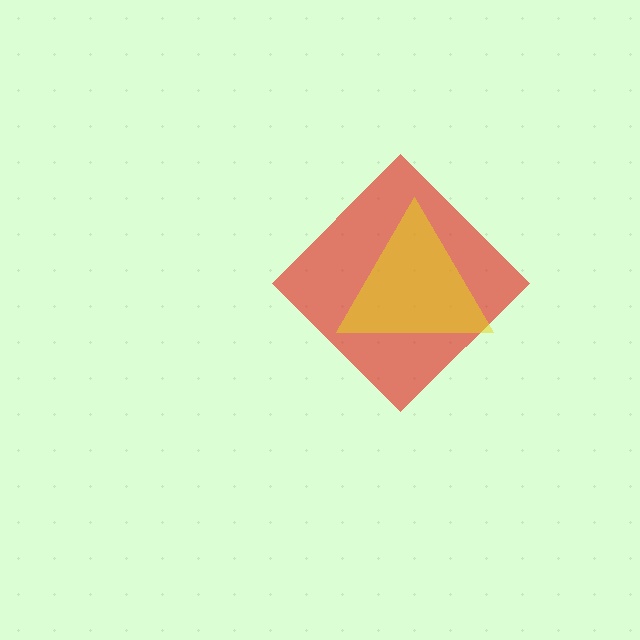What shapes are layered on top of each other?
The layered shapes are: a red diamond, a yellow triangle.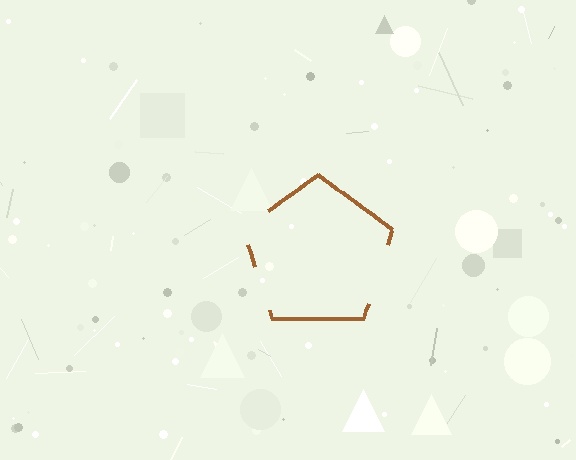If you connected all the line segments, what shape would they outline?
They would outline a pentagon.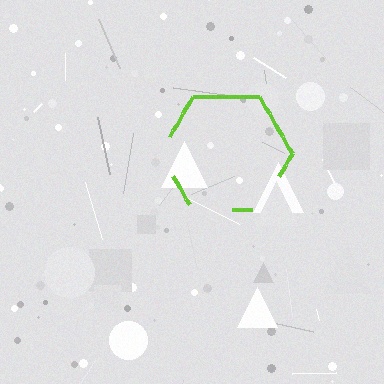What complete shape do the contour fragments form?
The contour fragments form a hexagon.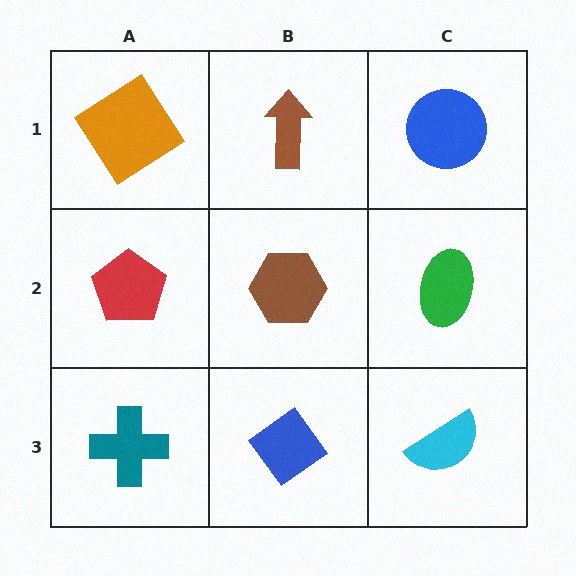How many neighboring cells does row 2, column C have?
3.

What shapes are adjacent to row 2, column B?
A brown arrow (row 1, column B), a blue diamond (row 3, column B), a red pentagon (row 2, column A), a green ellipse (row 2, column C).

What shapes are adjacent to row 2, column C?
A blue circle (row 1, column C), a cyan semicircle (row 3, column C), a brown hexagon (row 2, column B).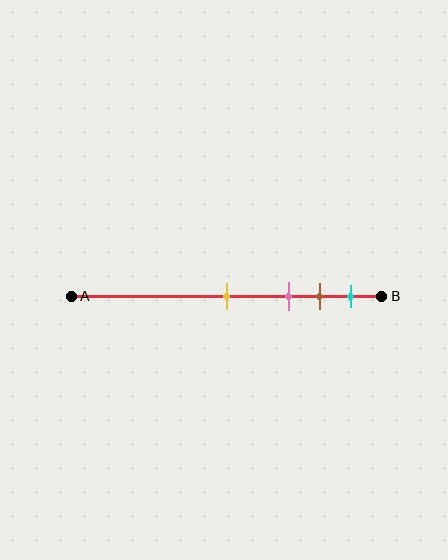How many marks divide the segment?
There are 4 marks dividing the segment.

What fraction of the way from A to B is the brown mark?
The brown mark is approximately 80% (0.8) of the way from A to B.